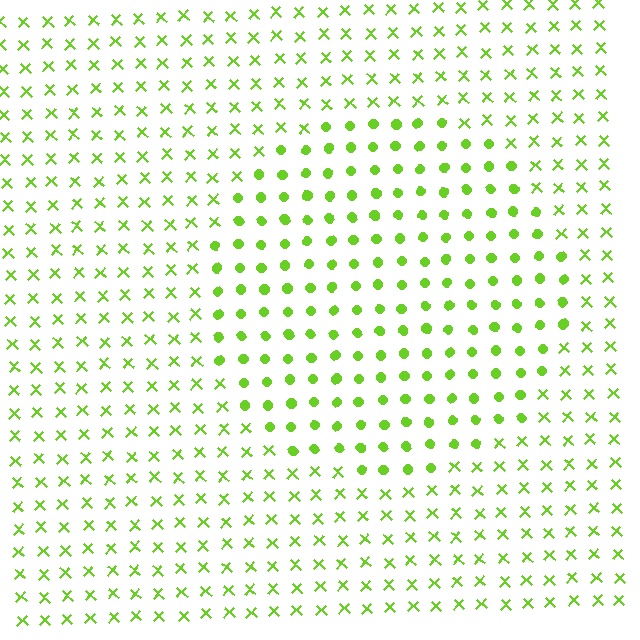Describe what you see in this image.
The image is filled with small lime elements arranged in a uniform grid. A circle-shaped region contains circles, while the surrounding area contains X marks. The boundary is defined purely by the change in element shape.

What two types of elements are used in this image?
The image uses circles inside the circle region and X marks outside it.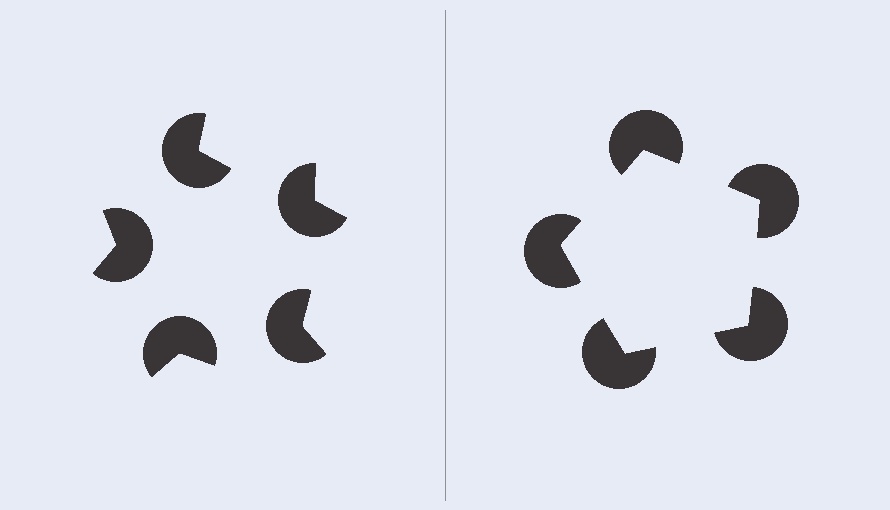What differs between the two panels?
The pac-man discs are positioned identically on both sides; only the wedge orientations differ. On the right they align to a pentagon; on the left they are misaligned.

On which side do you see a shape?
An illusory pentagon appears on the right side. On the left side the wedge cuts are rotated, so no coherent shape forms.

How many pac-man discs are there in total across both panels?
10 — 5 on each side.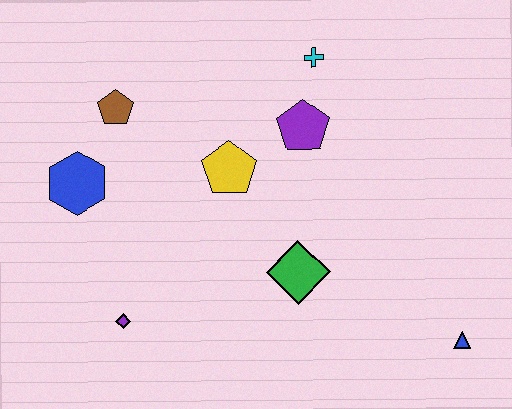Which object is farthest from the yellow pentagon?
The blue triangle is farthest from the yellow pentagon.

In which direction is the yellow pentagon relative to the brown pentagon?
The yellow pentagon is to the right of the brown pentagon.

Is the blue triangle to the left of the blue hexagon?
No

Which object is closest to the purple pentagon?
The cyan cross is closest to the purple pentagon.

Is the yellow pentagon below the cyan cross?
Yes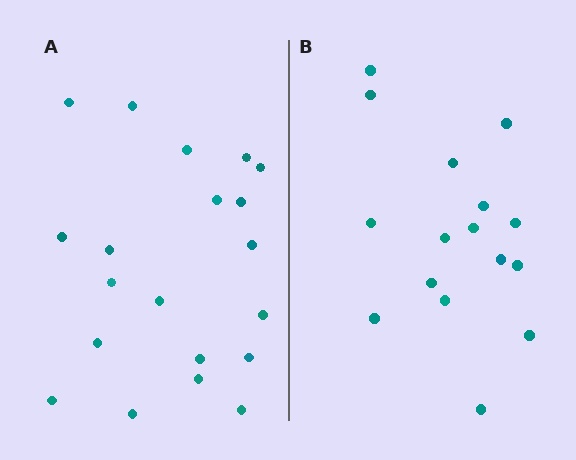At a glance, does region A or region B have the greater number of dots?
Region A (the left region) has more dots.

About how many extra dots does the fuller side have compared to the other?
Region A has about 4 more dots than region B.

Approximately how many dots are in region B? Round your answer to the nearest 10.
About 20 dots. (The exact count is 16, which rounds to 20.)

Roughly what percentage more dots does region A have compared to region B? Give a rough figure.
About 25% more.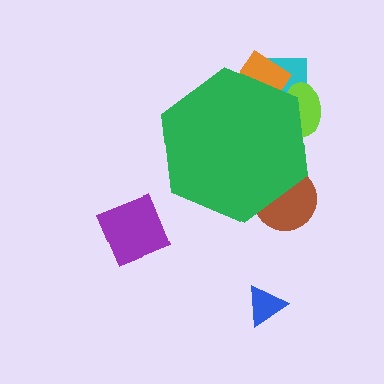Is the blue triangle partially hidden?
No, the blue triangle is fully visible.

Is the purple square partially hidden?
No, the purple square is fully visible.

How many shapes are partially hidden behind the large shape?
4 shapes are partially hidden.